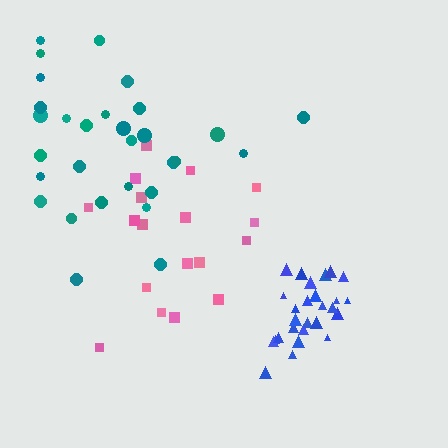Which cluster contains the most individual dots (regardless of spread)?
Teal (30).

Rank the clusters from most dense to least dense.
blue, teal, pink.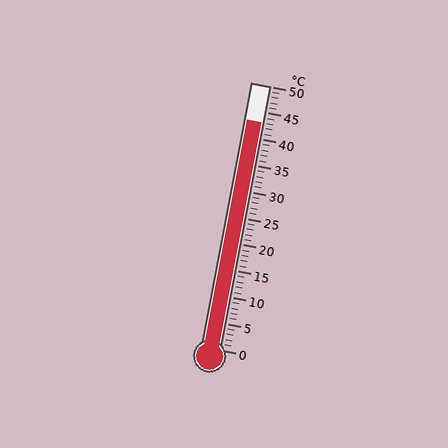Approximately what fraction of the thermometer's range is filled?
The thermometer is filled to approximately 85% of its range.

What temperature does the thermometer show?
The thermometer shows approximately 43°C.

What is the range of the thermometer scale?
The thermometer scale ranges from 0°C to 50°C.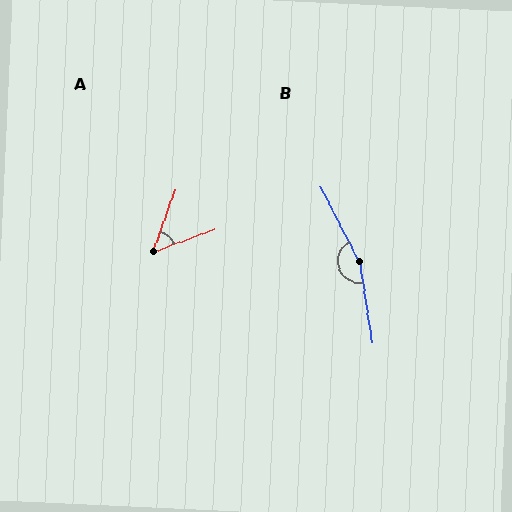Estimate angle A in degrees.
Approximately 49 degrees.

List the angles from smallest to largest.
A (49°), B (162°).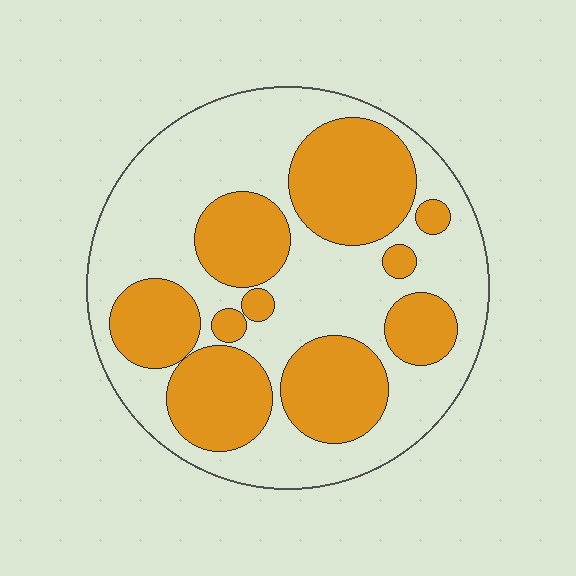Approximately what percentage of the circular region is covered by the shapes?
Approximately 40%.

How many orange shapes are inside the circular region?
10.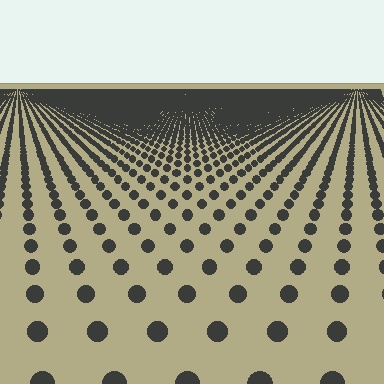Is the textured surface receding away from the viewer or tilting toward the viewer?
The surface is receding away from the viewer. Texture elements get smaller and denser toward the top.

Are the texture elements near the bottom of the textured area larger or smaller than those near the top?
Larger. Near the bottom, elements are closer to the viewer and appear at a bigger on-screen size.